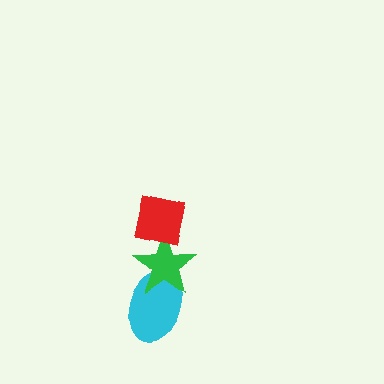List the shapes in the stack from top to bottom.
From top to bottom: the red square, the green star, the cyan ellipse.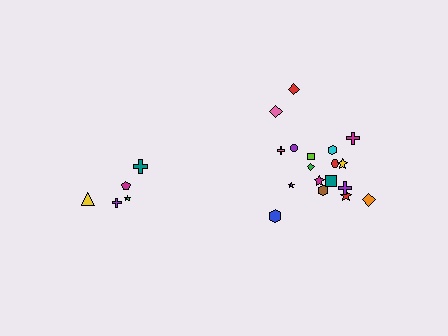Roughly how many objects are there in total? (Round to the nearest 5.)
Roughly 25 objects in total.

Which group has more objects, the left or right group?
The right group.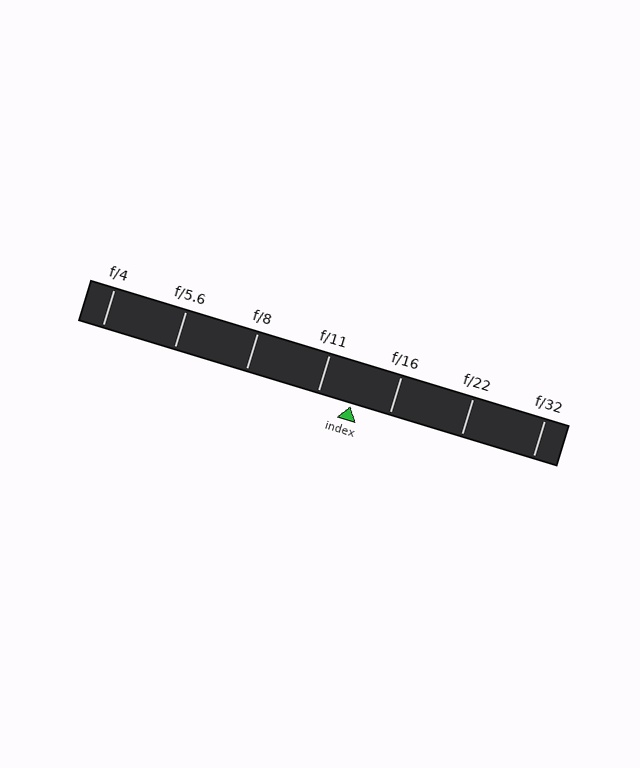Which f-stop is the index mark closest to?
The index mark is closest to f/11.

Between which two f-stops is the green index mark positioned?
The index mark is between f/11 and f/16.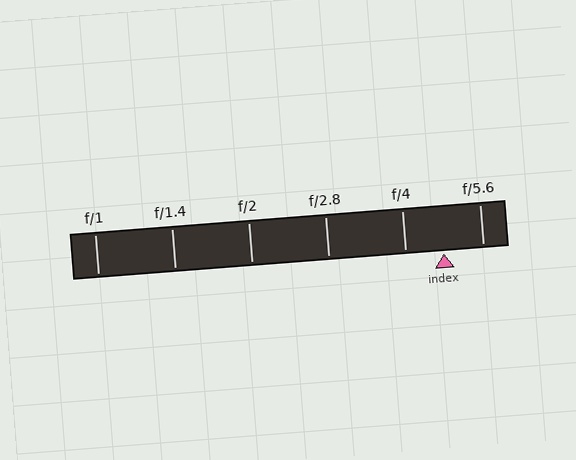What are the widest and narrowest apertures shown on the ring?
The widest aperture shown is f/1 and the narrowest is f/5.6.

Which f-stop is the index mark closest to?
The index mark is closest to f/4.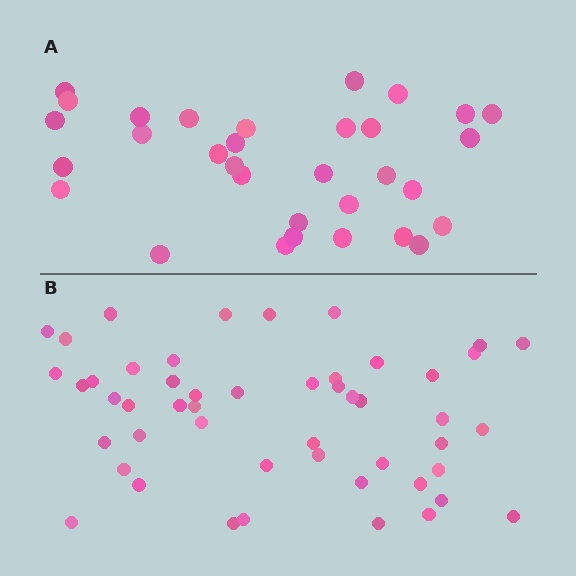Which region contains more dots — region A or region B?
Region B (the bottom region) has more dots.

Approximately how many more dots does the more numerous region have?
Region B has approximately 20 more dots than region A.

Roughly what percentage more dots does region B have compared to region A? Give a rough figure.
About 55% more.